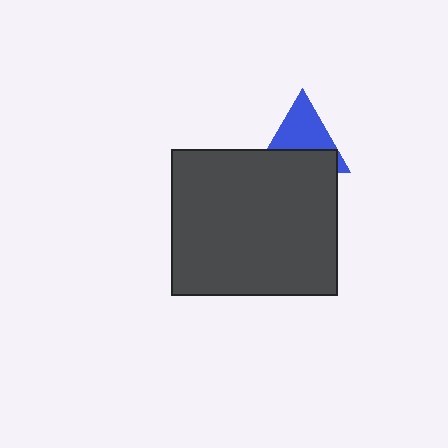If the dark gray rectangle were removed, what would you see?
You would see the complete blue triangle.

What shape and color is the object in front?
The object in front is a dark gray rectangle.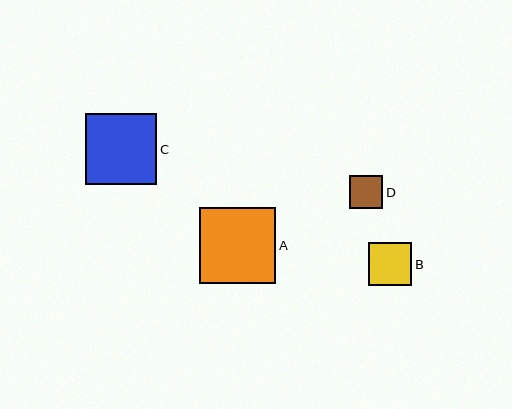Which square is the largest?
Square A is the largest with a size of approximately 76 pixels.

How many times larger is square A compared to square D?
Square A is approximately 2.3 times the size of square D.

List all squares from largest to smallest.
From largest to smallest: A, C, B, D.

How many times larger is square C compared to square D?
Square C is approximately 2.1 times the size of square D.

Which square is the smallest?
Square D is the smallest with a size of approximately 34 pixels.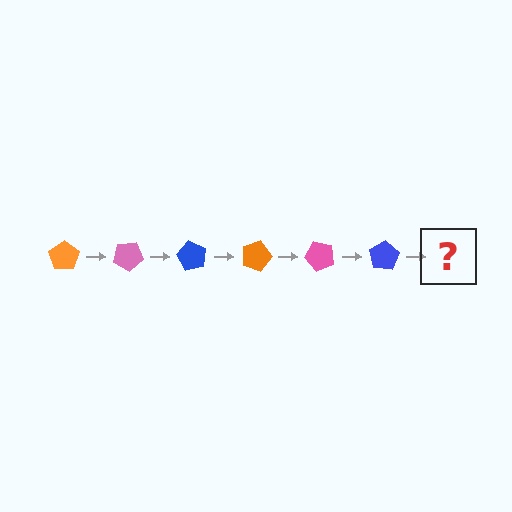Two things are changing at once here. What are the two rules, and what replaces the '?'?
The two rules are that it rotates 30 degrees each step and the color cycles through orange, pink, and blue. The '?' should be an orange pentagon, rotated 180 degrees from the start.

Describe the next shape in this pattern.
It should be an orange pentagon, rotated 180 degrees from the start.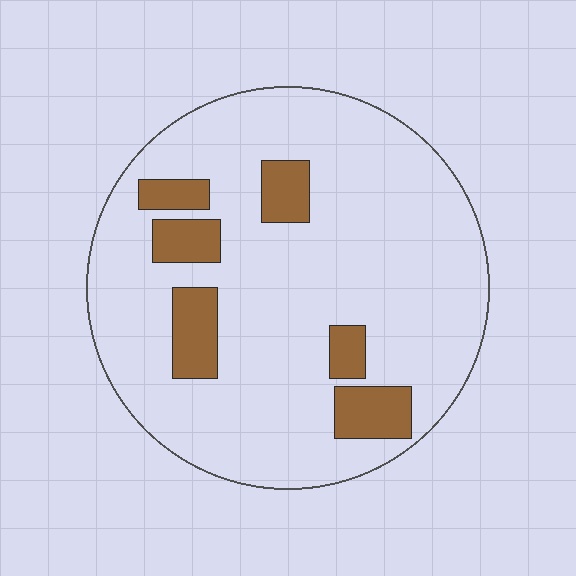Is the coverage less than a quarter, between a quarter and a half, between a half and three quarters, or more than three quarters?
Less than a quarter.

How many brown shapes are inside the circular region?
6.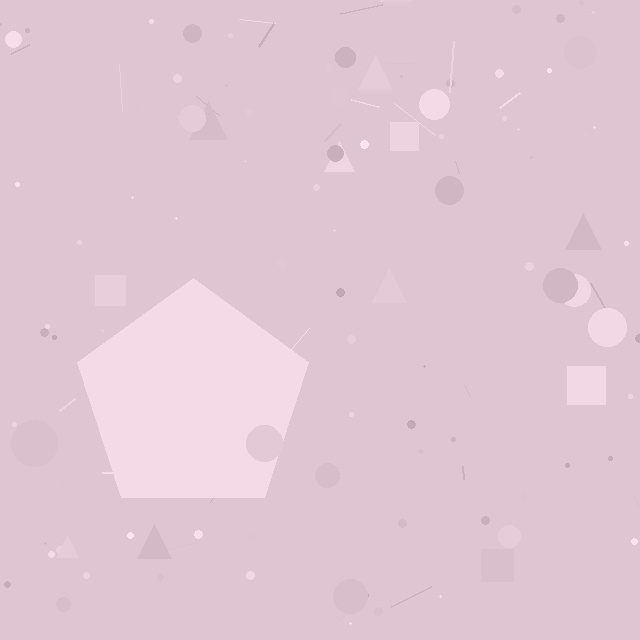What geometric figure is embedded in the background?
A pentagon is embedded in the background.